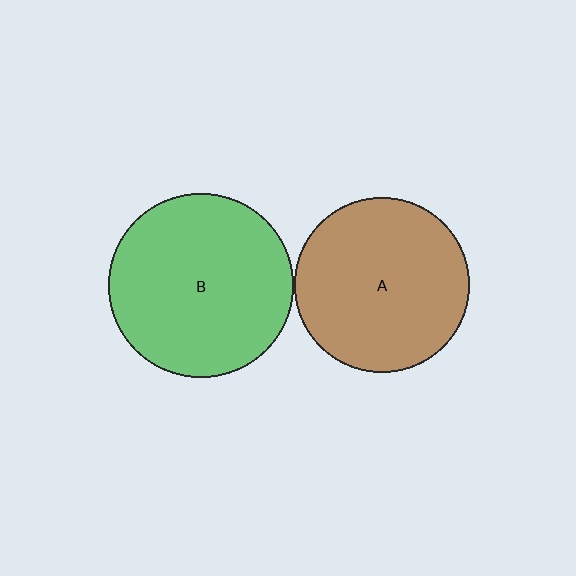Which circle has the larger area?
Circle B (green).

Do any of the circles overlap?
No, none of the circles overlap.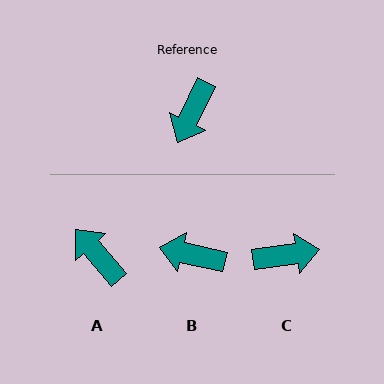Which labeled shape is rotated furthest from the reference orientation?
C, about 124 degrees away.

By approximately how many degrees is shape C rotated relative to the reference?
Approximately 124 degrees counter-clockwise.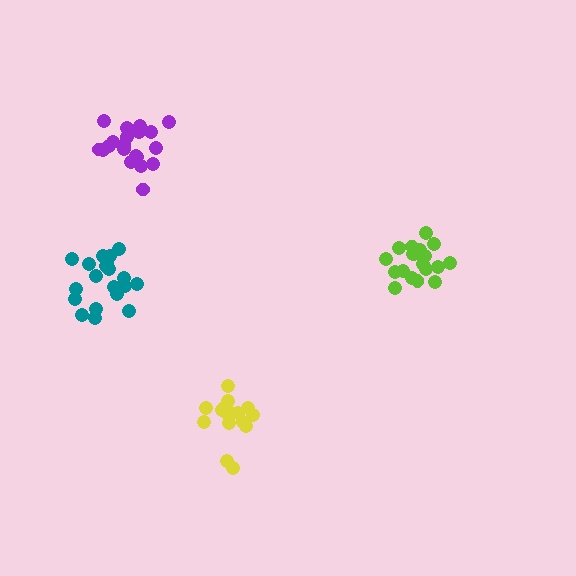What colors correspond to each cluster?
The clusters are colored: lime, yellow, teal, purple.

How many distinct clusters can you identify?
There are 4 distinct clusters.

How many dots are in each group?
Group 1: 20 dots, Group 2: 16 dots, Group 3: 20 dots, Group 4: 20 dots (76 total).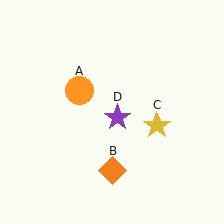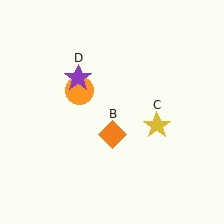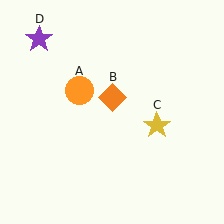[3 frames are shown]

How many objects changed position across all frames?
2 objects changed position: orange diamond (object B), purple star (object D).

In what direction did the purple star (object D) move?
The purple star (object D) moved up and to the left.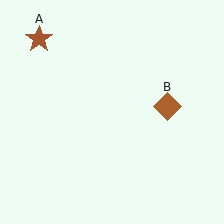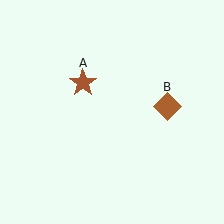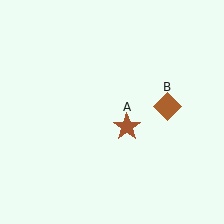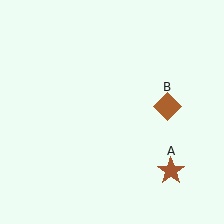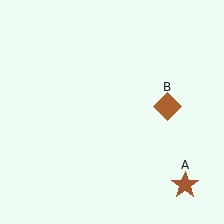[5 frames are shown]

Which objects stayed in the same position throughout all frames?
Brown diamond (object B) remained stationary.